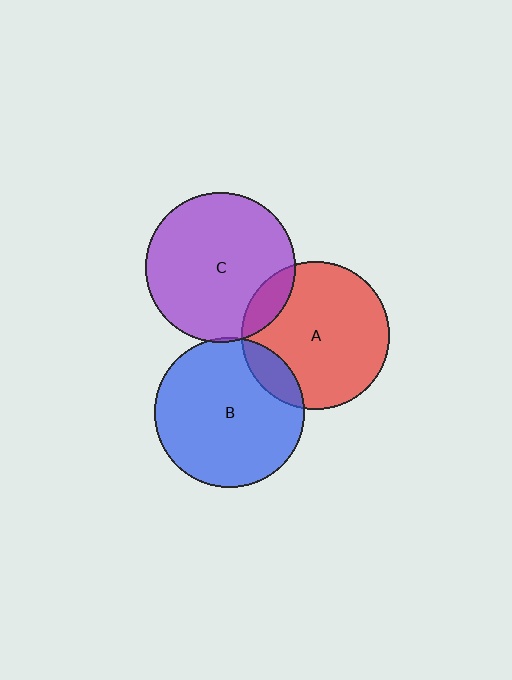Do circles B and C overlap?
Yes.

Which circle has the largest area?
Circle C (purple).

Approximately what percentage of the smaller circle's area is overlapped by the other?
Approximately 5%.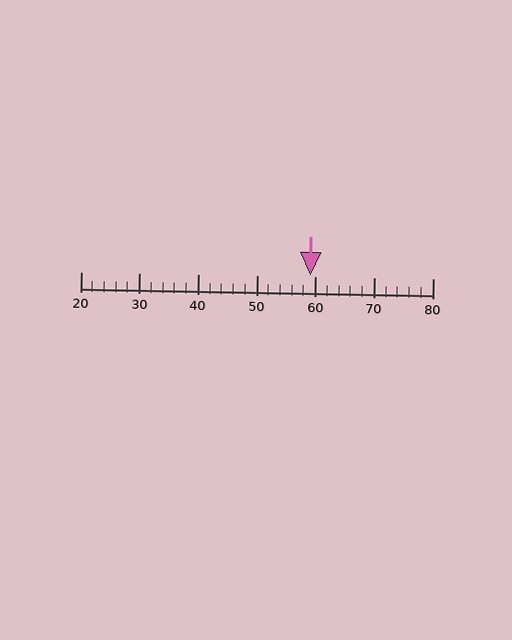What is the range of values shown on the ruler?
The ruler shows values from 20 to 80.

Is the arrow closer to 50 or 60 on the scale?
The arrow is closer to 60.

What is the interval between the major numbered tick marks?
The major tick marks are spaced 10 units apart.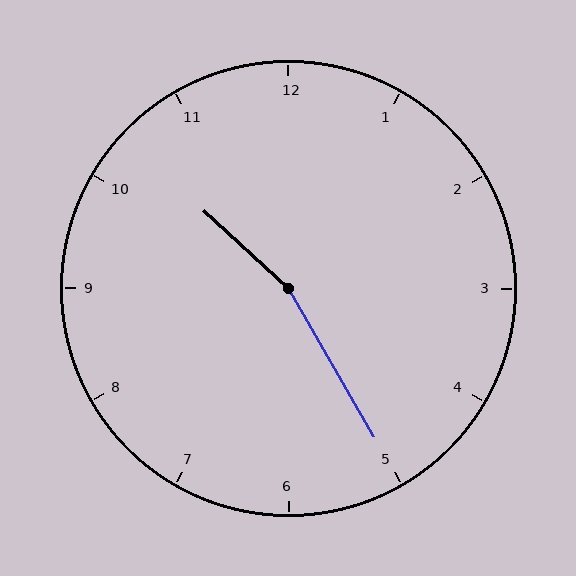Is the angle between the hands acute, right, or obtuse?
It is obtuse.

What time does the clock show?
10:25.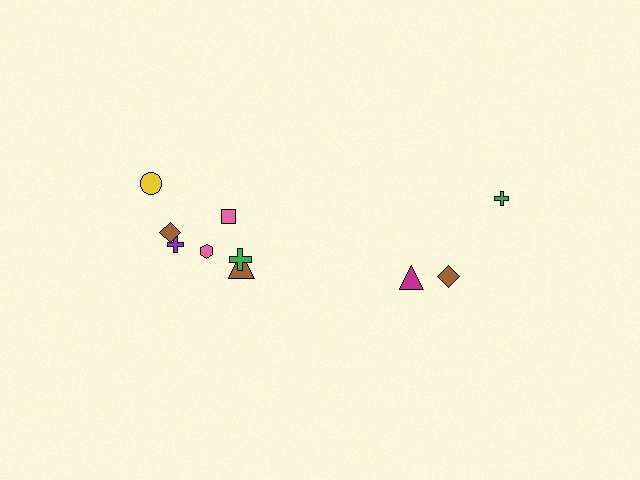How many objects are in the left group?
There are 7 objects.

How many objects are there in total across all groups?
There are 10 objects.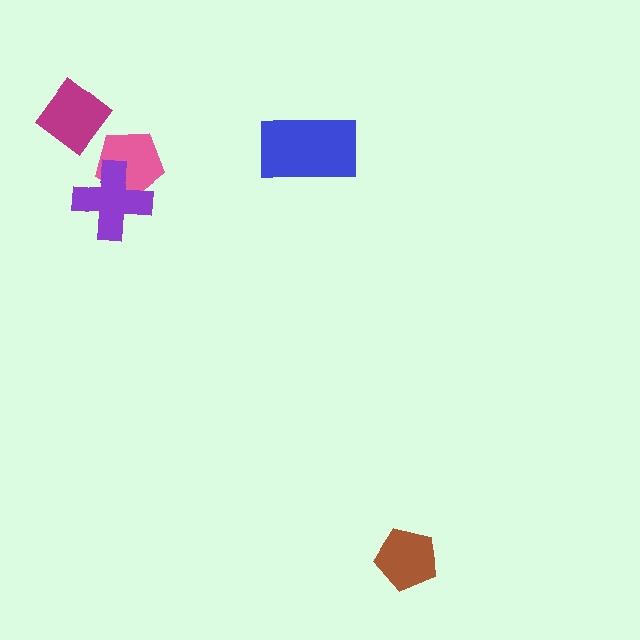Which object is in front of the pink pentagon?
The purple cross is in front of the pink pentagon.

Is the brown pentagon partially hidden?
No, no other shape covers it.